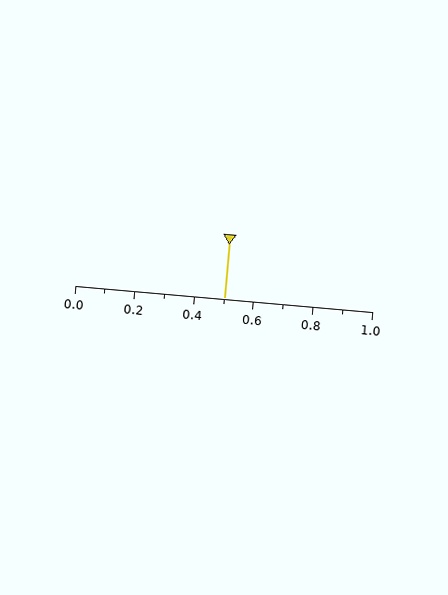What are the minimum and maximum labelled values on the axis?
The axis runs from 0.0 to 1.0.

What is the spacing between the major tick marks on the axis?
The major ticks are spaced 0.2 apart.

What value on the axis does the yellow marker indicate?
The marker indicates approximately 0.5.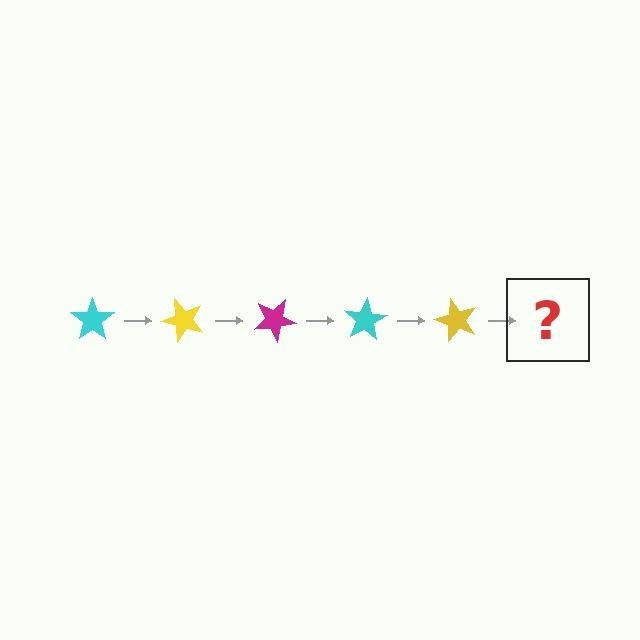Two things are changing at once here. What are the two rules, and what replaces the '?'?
The two rules are that it rotates 50 degrees each step and the color cycles through cyan, yellow, and magenta. The '?' should be a magenta star, rotated 250 degrees from the start.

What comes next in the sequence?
The next element should be a magenta star, rotated 250 degrees from the start.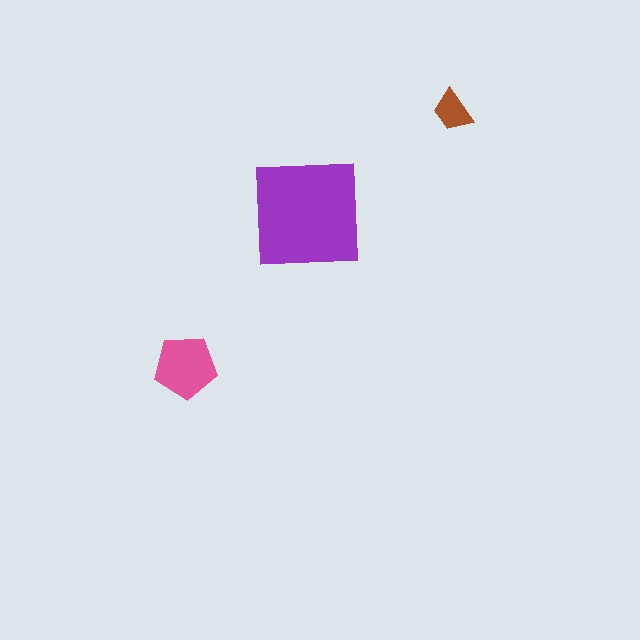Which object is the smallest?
The brown trapezoid.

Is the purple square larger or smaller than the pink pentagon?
Larger.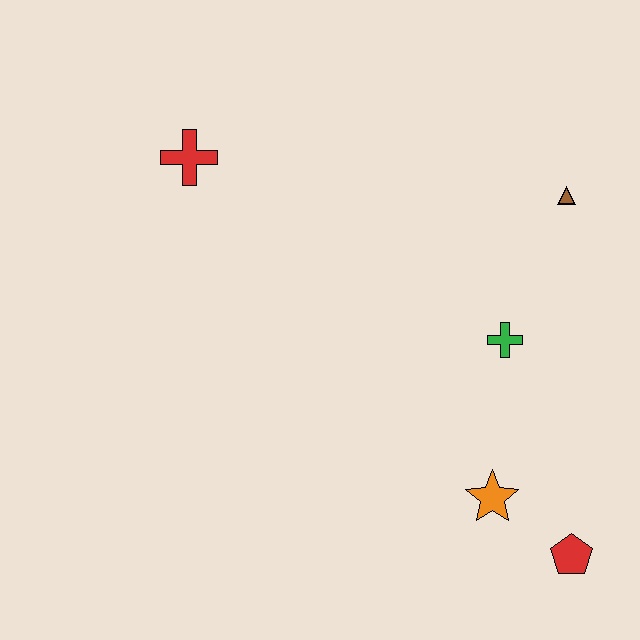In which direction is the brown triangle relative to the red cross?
The brown triangle is to the right of the red cross.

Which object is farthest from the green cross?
The red cross is farthest from the green cross.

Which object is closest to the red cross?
The green cross is closest to the red cross.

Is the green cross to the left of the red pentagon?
Yes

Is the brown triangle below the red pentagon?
No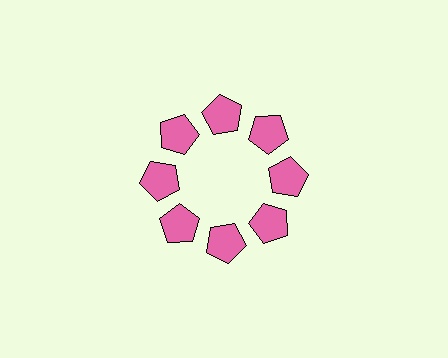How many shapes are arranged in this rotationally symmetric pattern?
There are 8 shapes, arranged in 8 groups of 1.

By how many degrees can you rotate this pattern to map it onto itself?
The pattern maps onto itself every 45 degrees of rotation.